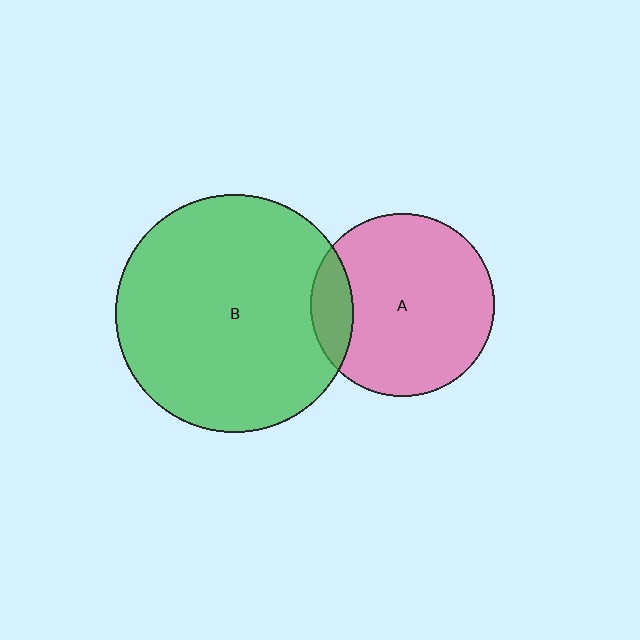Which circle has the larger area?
Circle B (green).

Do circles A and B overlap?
Yes.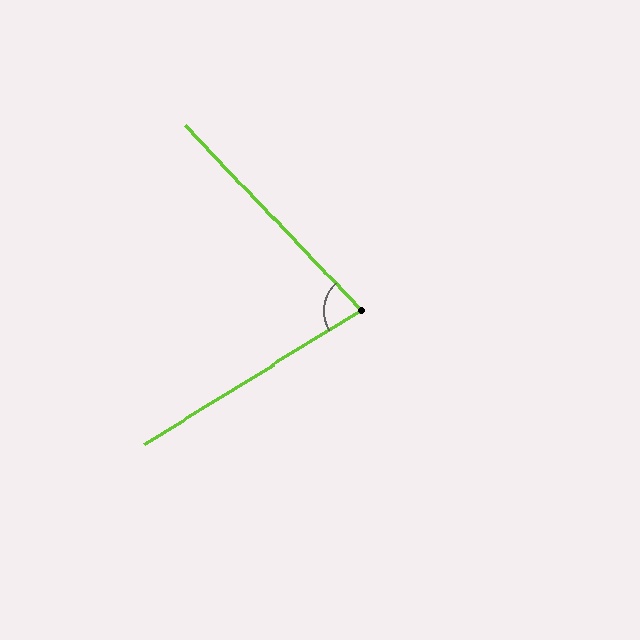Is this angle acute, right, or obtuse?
It is acute.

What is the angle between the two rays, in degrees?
Approximately 78 degrees.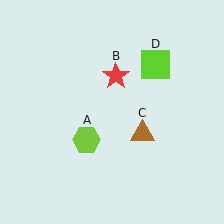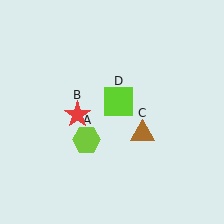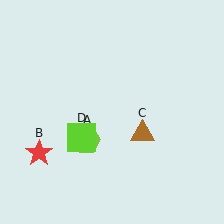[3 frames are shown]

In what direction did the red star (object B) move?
The red star (object B) moved down and to the left.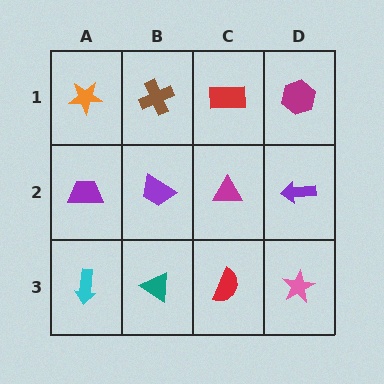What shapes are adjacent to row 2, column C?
A red rectangle (row 1, column C), a red semicircle (row 3, column C), a purple trapezoid (row 2, column B), a purple arrow (row 2, column D).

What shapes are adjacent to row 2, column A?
An orange star (row 1, column A), a cyan arrow (row 3, column A), a purple trapezoid (row 2, column B).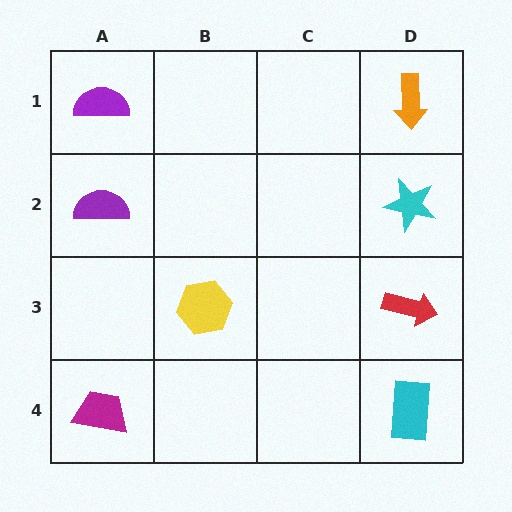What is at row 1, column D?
An orange arrow.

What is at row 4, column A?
A magenta trapezoid.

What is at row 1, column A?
A purple semicircle.